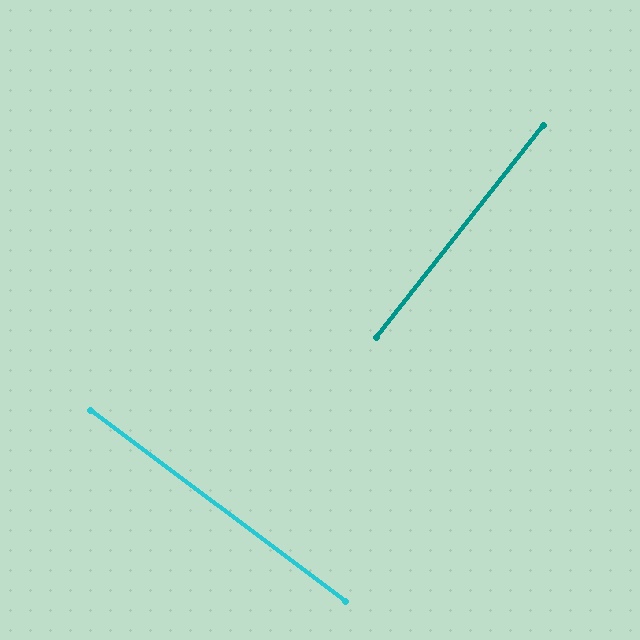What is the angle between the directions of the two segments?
Approximately 89 degrees.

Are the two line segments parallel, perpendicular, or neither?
Perpendicular — they meet at approximately 89°.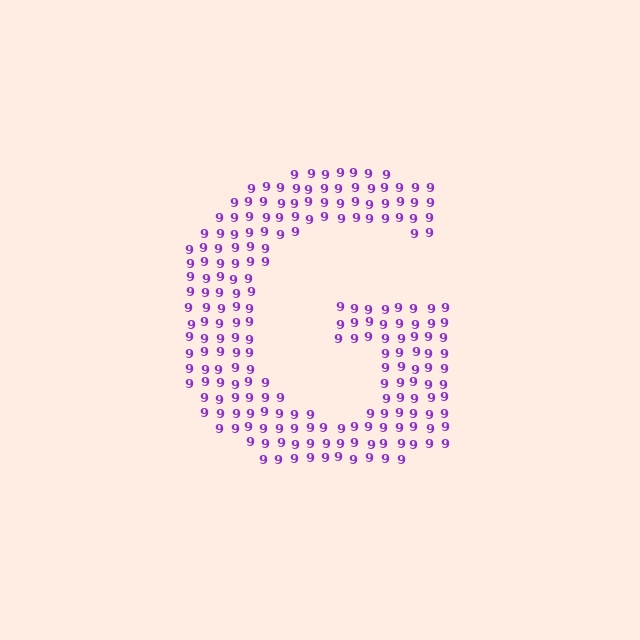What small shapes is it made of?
It is made of small digit 9's.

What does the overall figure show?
The overall figure shows the letter G.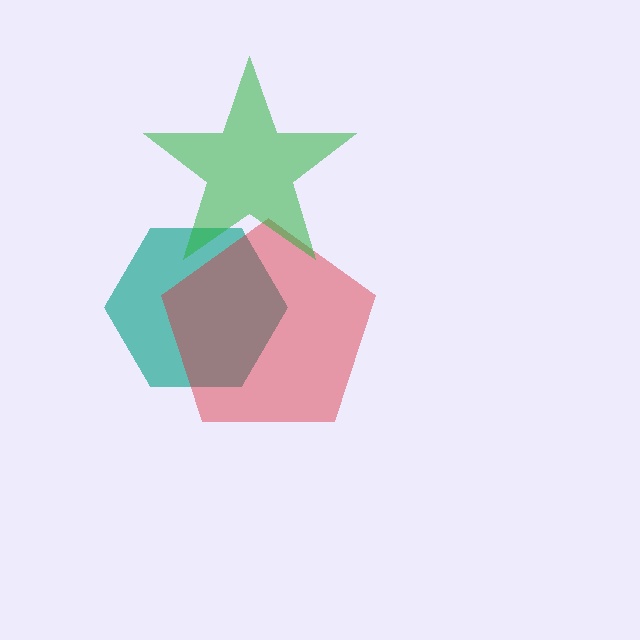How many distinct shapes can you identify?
There are 3 distinct shapes: a teal hexagon, a red pentagon, a green star.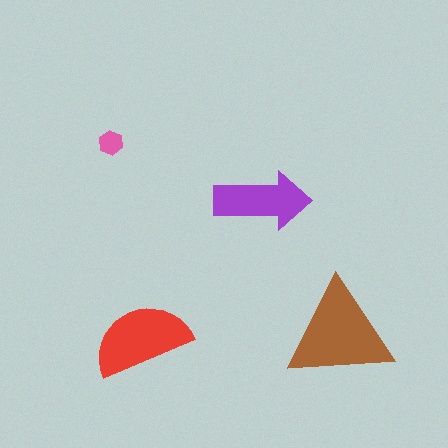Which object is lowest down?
The red semicircle is bottommost.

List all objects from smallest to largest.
The pink hexagon, the purple arrow, the red semicircle, the brown triangle.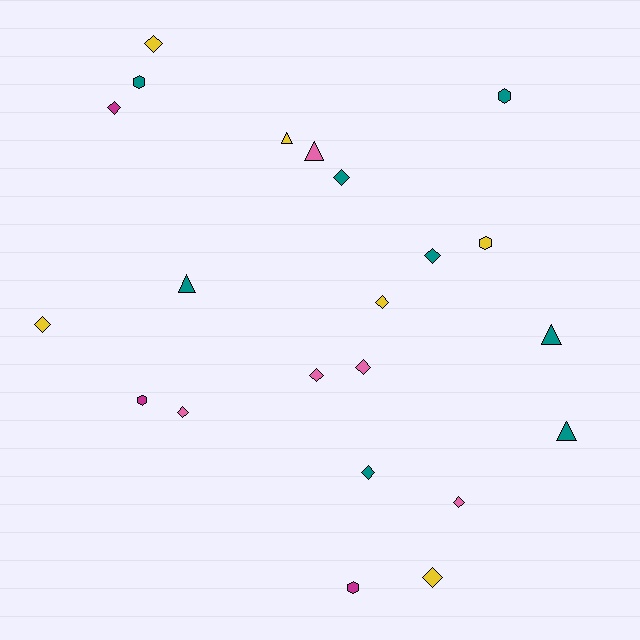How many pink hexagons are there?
There are no pink hexagons.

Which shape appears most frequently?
Diamond, with 12 objects.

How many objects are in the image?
There are 22 objects.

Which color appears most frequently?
Teal, with 8 objects.